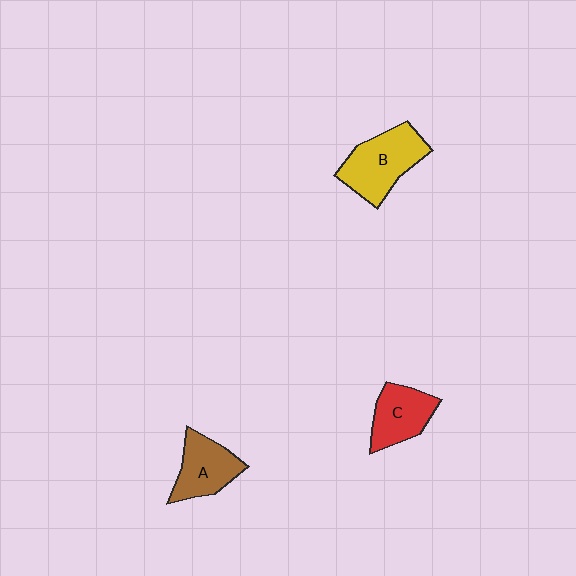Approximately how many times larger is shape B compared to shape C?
Approximately 1.4 times.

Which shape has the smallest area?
Shape C (red).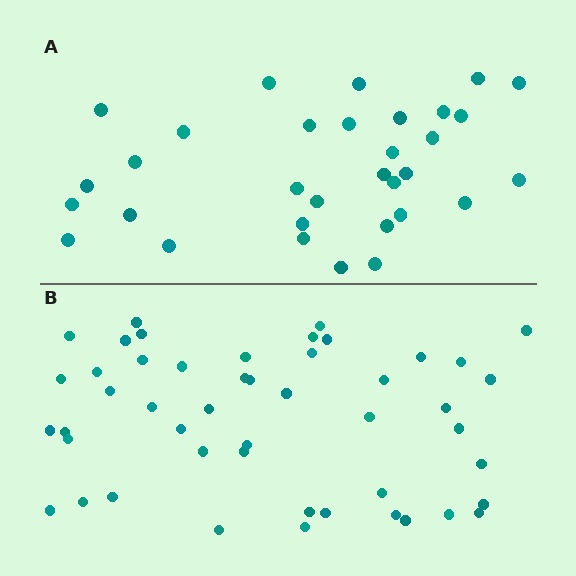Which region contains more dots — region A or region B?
Region B (the bottom region) has more dots.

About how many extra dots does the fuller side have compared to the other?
Region B has approximately 15 more dots than region A.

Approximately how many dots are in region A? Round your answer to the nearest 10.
About 30 dots. (The exact count is 32, which rounds to 30.)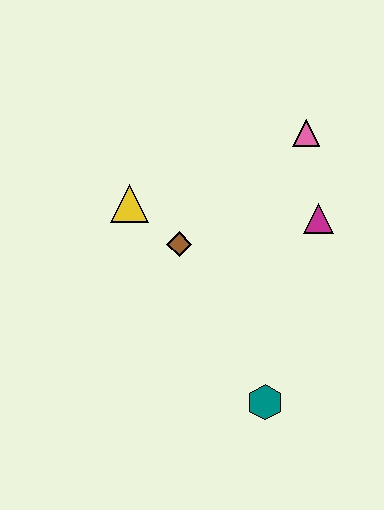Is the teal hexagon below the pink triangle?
Yes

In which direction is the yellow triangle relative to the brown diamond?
The yellow triangle is to the left of the brown diamond.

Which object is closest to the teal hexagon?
The brown diamond is closest to the teal hexagon.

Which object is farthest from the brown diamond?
The teal hexagon is farthest from the brown diamond.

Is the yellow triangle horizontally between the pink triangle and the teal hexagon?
No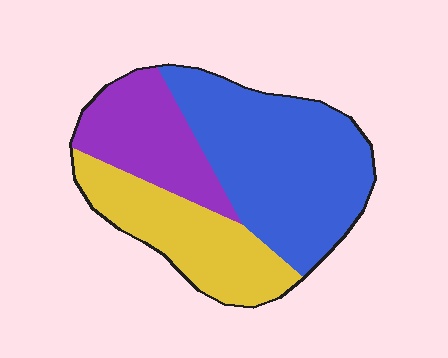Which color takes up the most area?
Blue, at roughly 50%.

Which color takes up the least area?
Purple, at roughly 25%.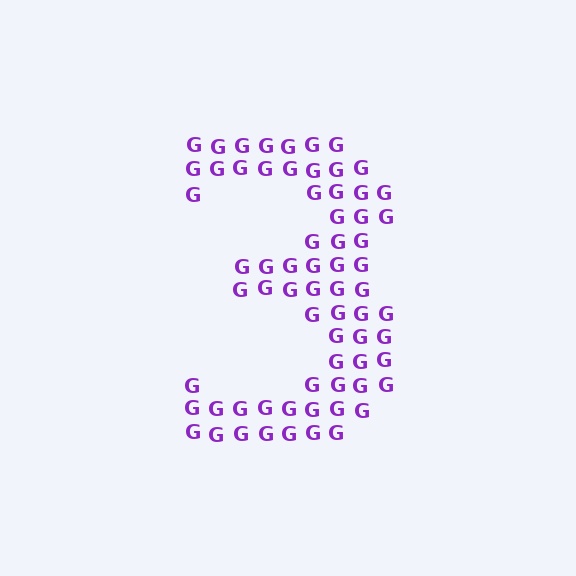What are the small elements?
The small elements are letter G's.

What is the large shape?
The large shape is the digit 3.